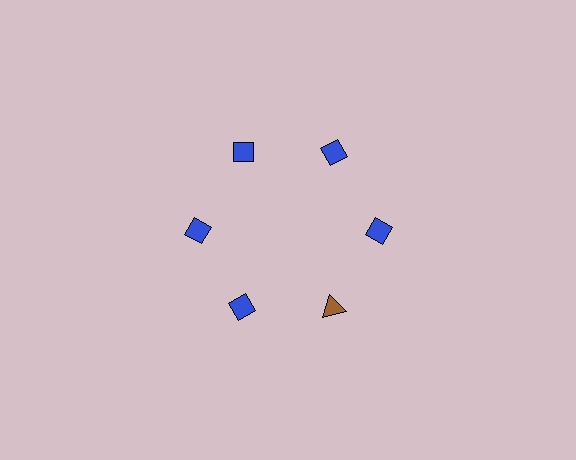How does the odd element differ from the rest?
It differs in both color (brown instead of blue) and shape (triangle instead of diamond).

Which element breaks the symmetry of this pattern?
The brown triangle at roughly the 5 o'clock position breaks the symmetry. All other shapes are blue diamonds.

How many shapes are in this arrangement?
There are 6 shapes arranged in a ring pattern.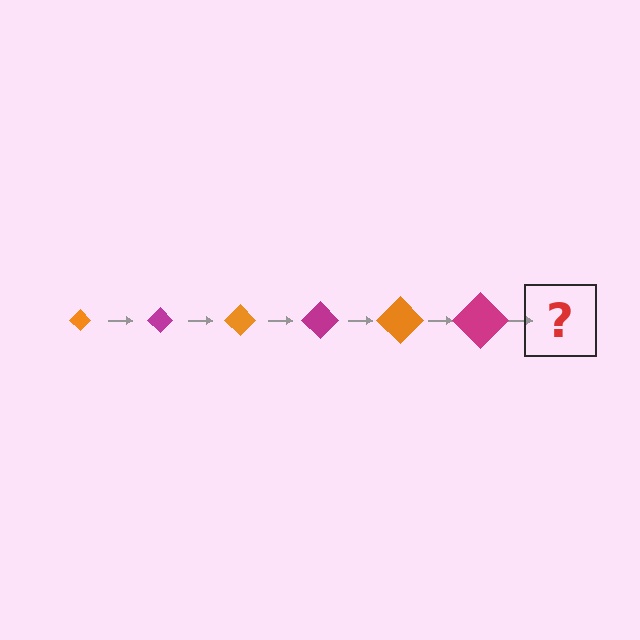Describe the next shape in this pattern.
It should be an orange diamond, larger than the previous one.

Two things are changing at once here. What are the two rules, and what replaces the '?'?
The two rules are that the diamond grows larger each step and the color cycles through orange and magenta. The '?' should be an orange diamond, larger than the previous one.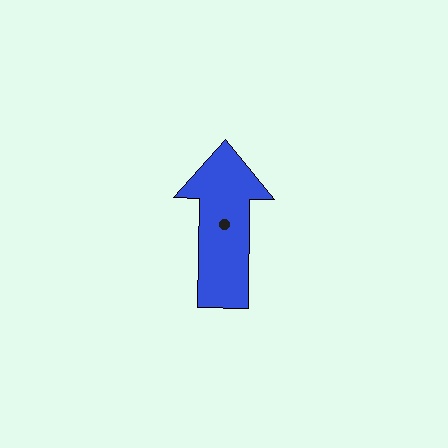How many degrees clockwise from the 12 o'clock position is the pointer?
Approximately 1 degrees.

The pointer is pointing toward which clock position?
Roughly 12 o'clock.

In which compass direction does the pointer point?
North.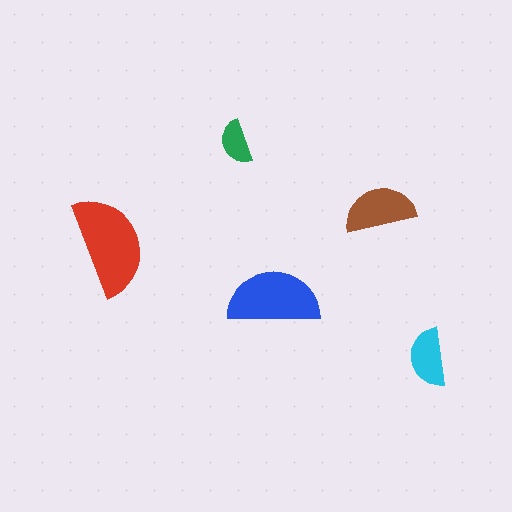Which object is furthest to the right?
The cyan semicircle is rightmost.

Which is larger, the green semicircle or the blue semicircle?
The blue one.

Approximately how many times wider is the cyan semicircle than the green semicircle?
About 1.5 times wider.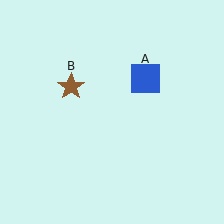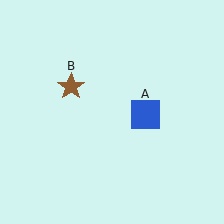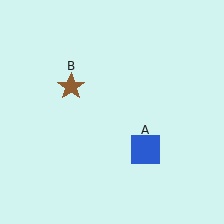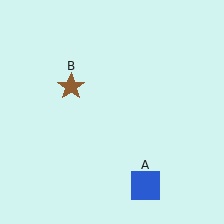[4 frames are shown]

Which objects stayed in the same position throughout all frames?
Brown star (object B) remained stationary.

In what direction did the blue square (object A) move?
The blue square (object A) moved down.